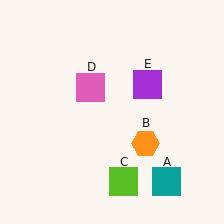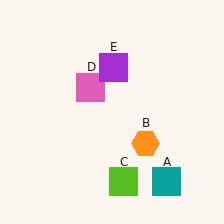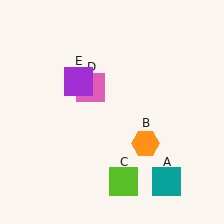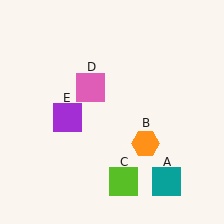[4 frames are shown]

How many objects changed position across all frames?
1 object changed position: purple square (object E).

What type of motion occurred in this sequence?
The purple square (object E) rotated counterclockwise around the center of the scene.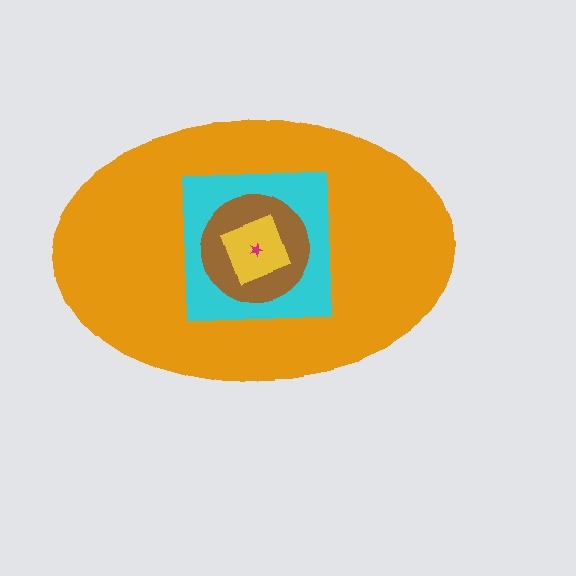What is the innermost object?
The magenta star.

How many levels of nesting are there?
5.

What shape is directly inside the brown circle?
The yellow square.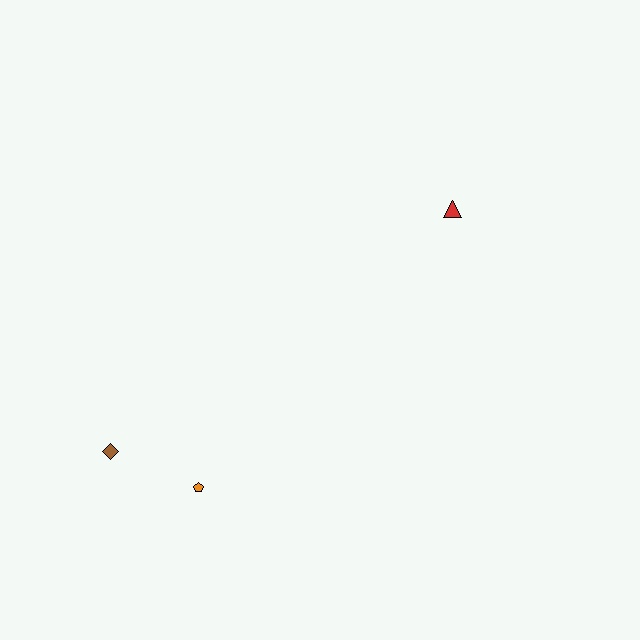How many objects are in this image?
There are 3 objects.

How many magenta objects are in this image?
There are no magenta objects.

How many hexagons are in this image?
There are no hexagons.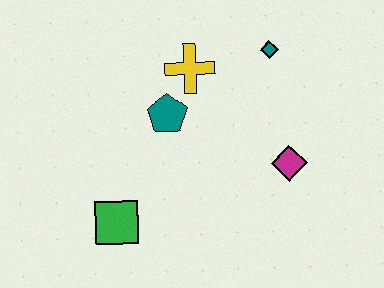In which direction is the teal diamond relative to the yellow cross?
The teal diamond is to the right of the yellow cross.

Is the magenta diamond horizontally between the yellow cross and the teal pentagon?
No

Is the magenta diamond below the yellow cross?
Yes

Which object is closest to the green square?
The teal pentagon is closest to the green square.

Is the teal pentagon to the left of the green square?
No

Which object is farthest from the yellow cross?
The green square is farthest from the yellow cross.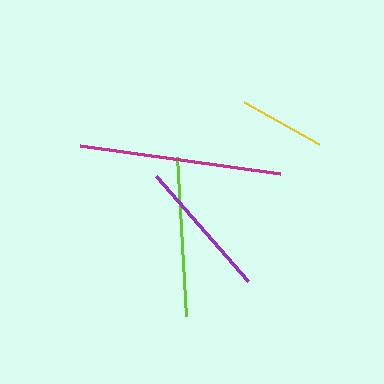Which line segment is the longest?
The magenta line is the longest at approximately 202 pixels.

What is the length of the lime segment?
The lime segment is approximately 159 pixels long.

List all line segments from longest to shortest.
From longest to shortest: magenta, lime, purple, yellow.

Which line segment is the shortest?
The yellow line is the shortest at approximately 86 pixels.